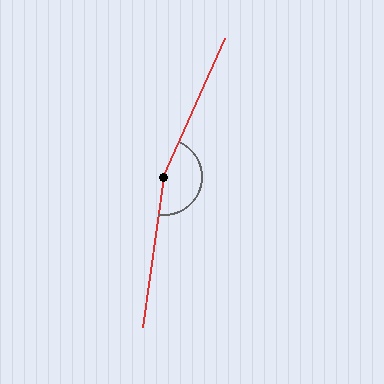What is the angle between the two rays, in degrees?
Approximately 164 degrees.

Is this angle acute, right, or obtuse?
It is obtuse.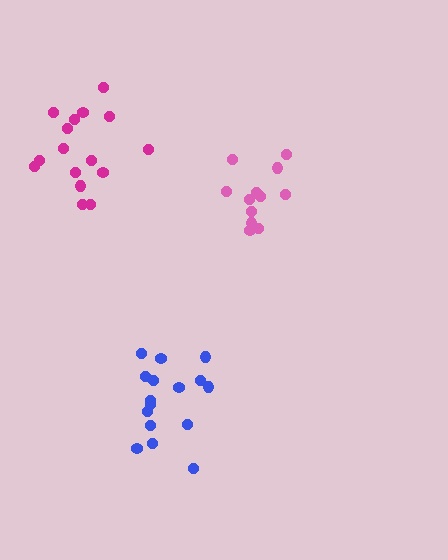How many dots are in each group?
Group 1: 12 dots, Group 2: 16 dots, Group 3: 16 dots (44 total).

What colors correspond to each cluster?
The clusters are colored: pink, magenta, blue.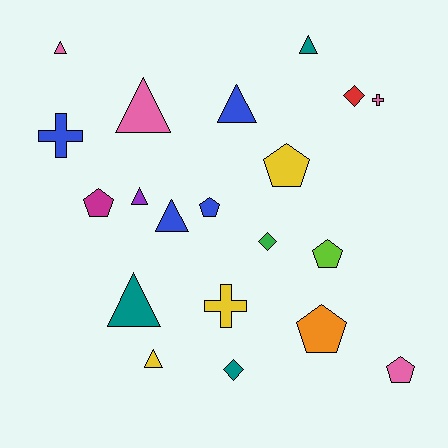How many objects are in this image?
There are 20 objects.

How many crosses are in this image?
There are 3 crosses.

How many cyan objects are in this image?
There are no cyan objects.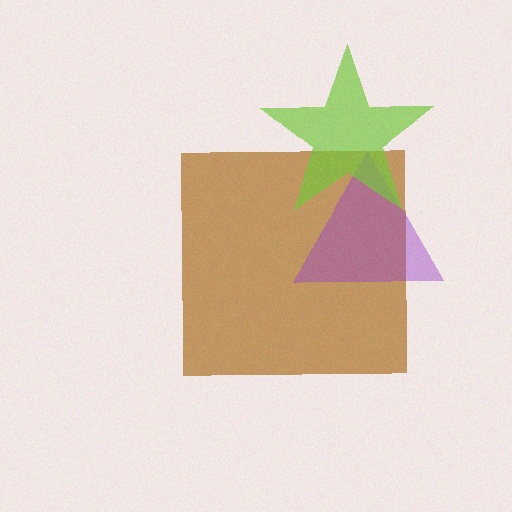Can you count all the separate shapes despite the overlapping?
Yes, there are 3 separate shapes.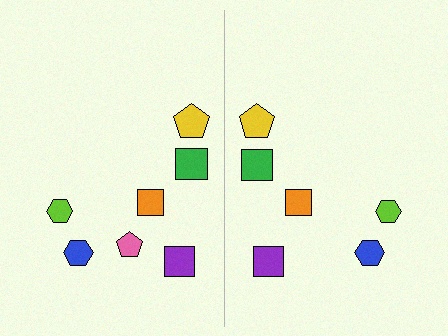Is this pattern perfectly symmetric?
No, the pattern is not perfectly symmetric. A pink pentagon is missing from the right side.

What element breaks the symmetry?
A pink pentagon is missing from the right side.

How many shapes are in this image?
There are 13 shapes in this image.